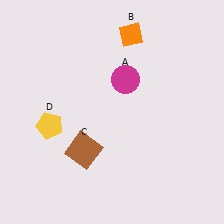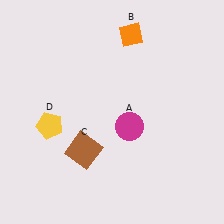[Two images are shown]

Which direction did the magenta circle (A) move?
The magenta circle (A) moved down.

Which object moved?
The magenta circle (A) moved down.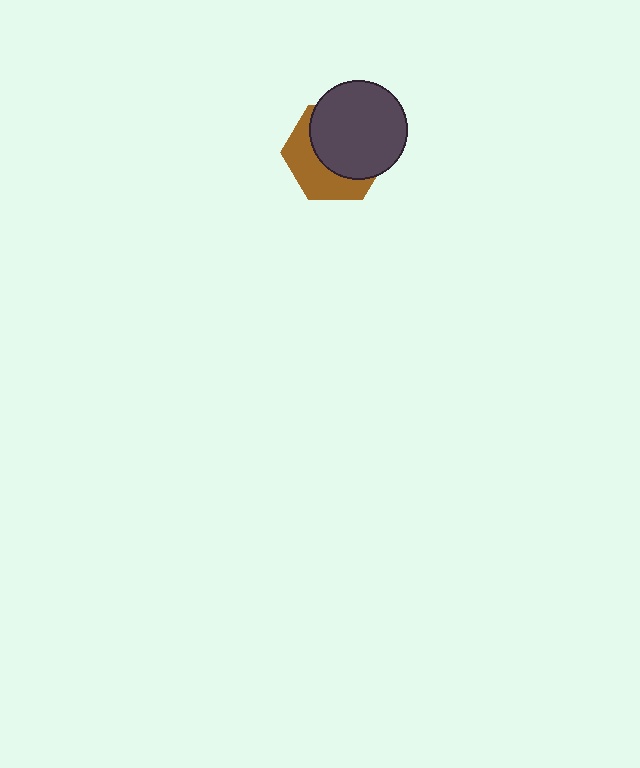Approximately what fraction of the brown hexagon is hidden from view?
Roughly 59% of the brown hexagon is hidden behind the dark gray circle.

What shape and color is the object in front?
The object in front is a dark gray circle.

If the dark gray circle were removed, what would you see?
You would see the complete brown hexagon.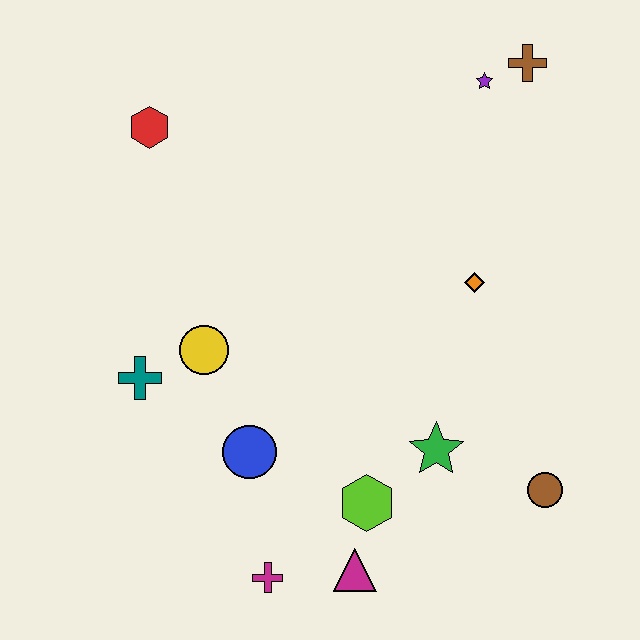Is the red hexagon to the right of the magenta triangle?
No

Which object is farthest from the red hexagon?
The brown circle is farthest from the red hexagon.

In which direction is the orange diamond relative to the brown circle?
The orange diamond is above the brown circle.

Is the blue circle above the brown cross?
No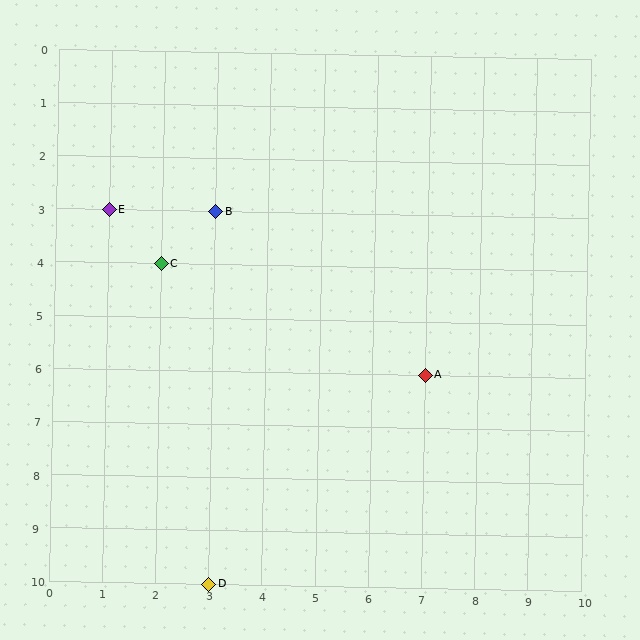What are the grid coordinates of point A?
Point A is at grid coordinates (7, 6).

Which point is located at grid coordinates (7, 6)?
Point A is at (7, 6).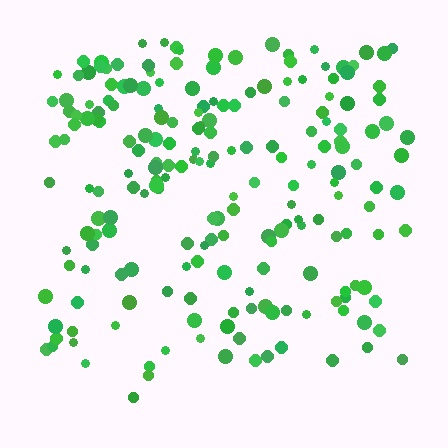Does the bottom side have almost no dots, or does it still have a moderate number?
Still a moderate number, just noticeably fewer than the top.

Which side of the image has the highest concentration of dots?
The top.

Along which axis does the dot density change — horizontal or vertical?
Vertical.